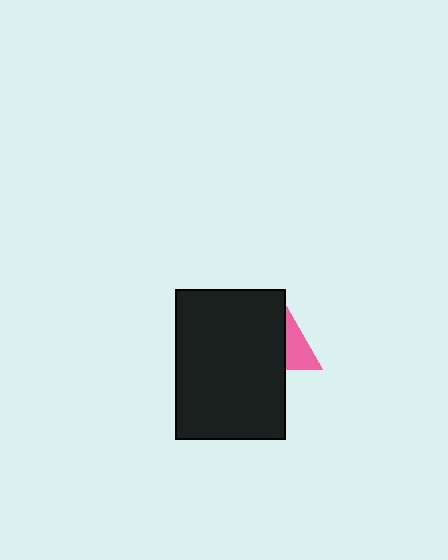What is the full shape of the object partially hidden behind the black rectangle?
The partially hidden object is a pink triangle.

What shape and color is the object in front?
The object in front is a black rectangle.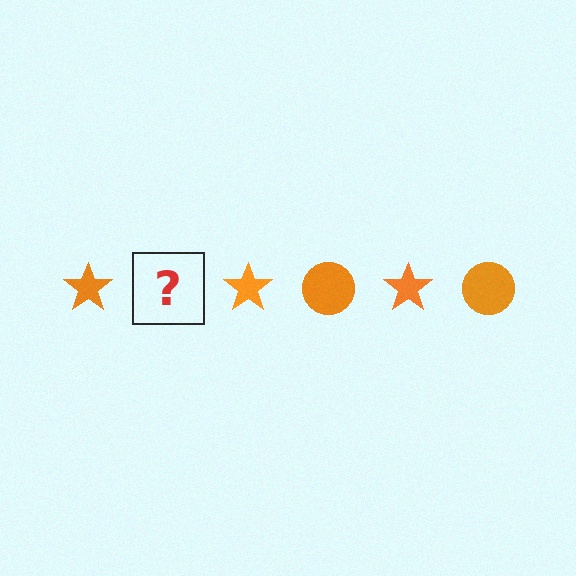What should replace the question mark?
The question mark should be replaced with an orange circle.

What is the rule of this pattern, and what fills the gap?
The rule is that the pattern cycles through star, circle shapes in orange. The gap should be filled with an orange circle.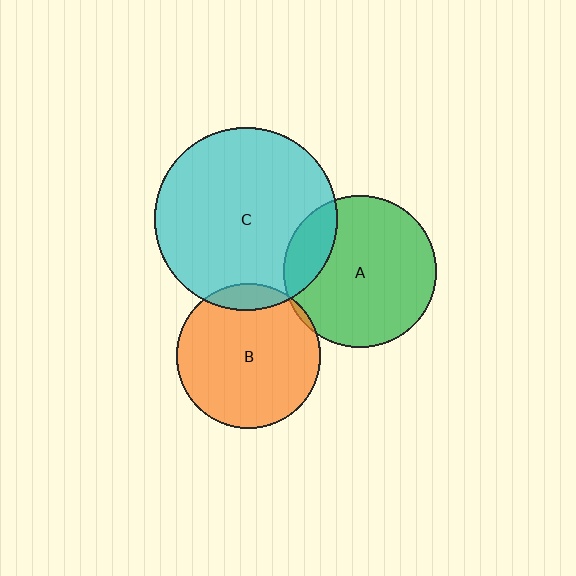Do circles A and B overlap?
Yes.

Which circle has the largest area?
Circle C (cyan).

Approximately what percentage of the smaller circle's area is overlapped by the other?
Approximately 5%.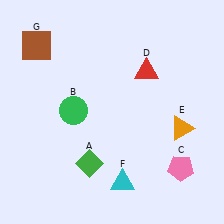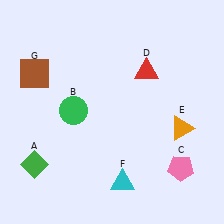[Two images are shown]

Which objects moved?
The objects that moved are: the green diamond (A), the brown square (G).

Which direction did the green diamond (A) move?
The green diamond (A) moved left.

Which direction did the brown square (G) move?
The brown square (G) moved down.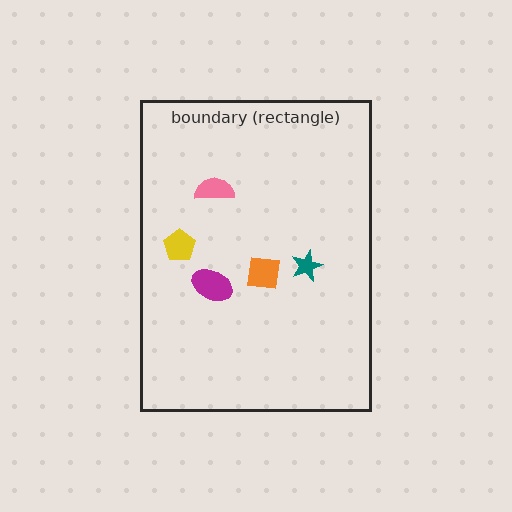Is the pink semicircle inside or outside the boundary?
Inside.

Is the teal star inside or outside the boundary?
Inside.